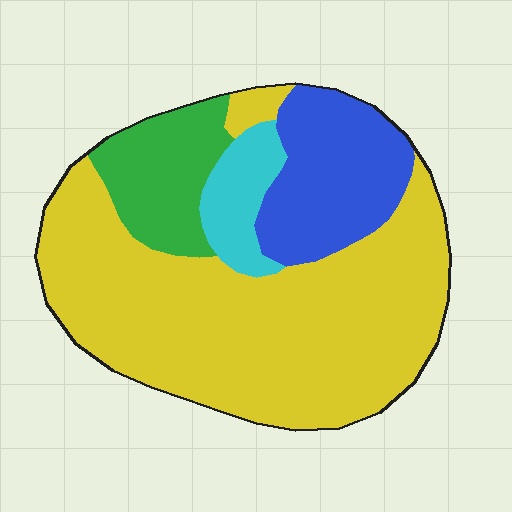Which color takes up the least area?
Cyan, at roughly 10%.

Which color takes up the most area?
Yellow, at roughly 60%.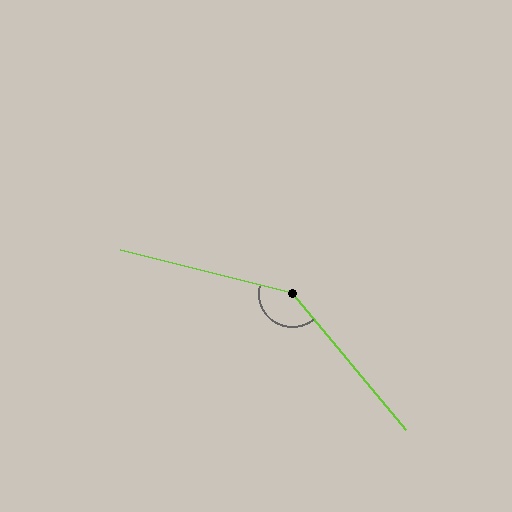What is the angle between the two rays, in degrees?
Approximately 144 degrees.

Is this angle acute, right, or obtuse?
It is obtuse.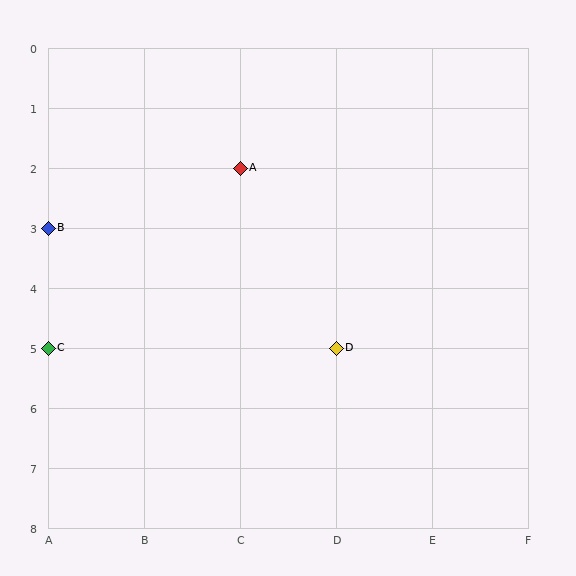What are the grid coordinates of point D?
Point D is at grid coordinates (D, 5).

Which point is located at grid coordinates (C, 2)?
Point A is at (C, 2).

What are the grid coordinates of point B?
Point B is at grid coordinates (A, 3).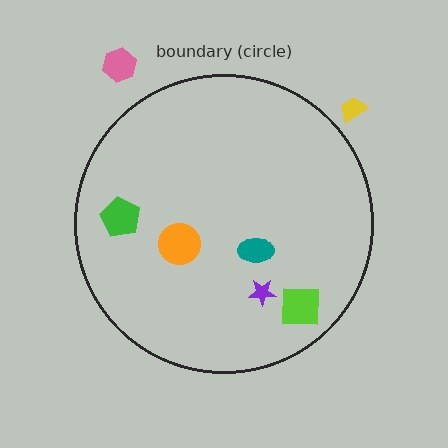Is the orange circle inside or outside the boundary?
Inside.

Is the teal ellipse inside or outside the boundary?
Inside.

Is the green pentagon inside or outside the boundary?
Inside.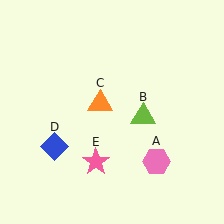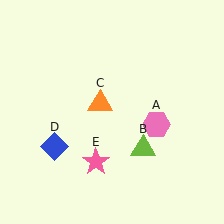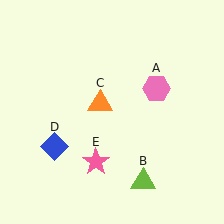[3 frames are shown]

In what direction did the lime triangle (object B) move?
The lime triangle (object B) moved down.